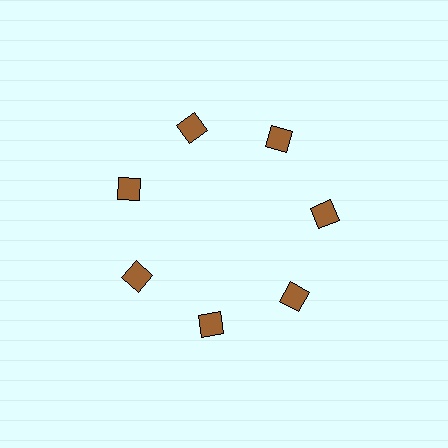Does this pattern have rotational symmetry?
Yes, this pattern has 7-fold rotational symmetry. It looks the same after rotating 51 degrees around the center.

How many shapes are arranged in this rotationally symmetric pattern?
There are 7 shapes, arranged in 7 groups of 1.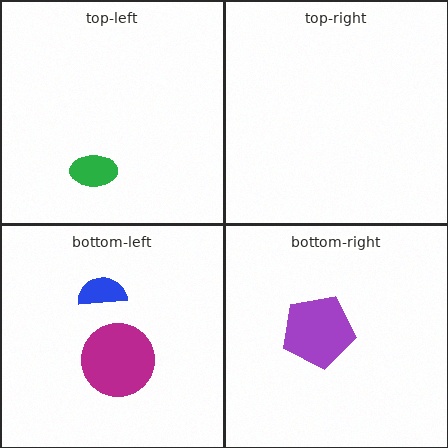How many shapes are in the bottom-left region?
2.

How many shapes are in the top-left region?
1.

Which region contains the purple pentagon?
The bottom-right region.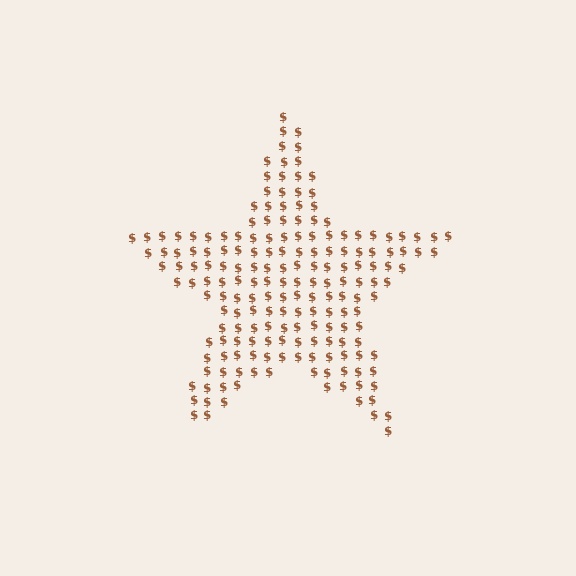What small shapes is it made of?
It is made of small dollar signs.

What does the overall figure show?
The overall figure shows a star.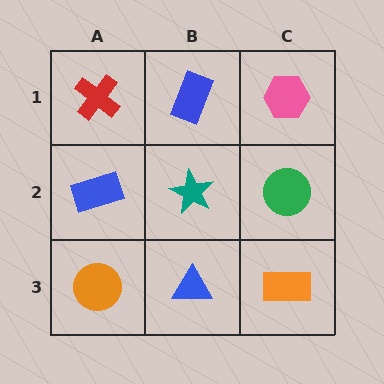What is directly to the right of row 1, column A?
A blue rectangle.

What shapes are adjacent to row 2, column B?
A blue rectangle (row 1, column B), a blue triangle (row 3, column B), a blue rectangle (row 2, column A), a green circle (row 2, column C).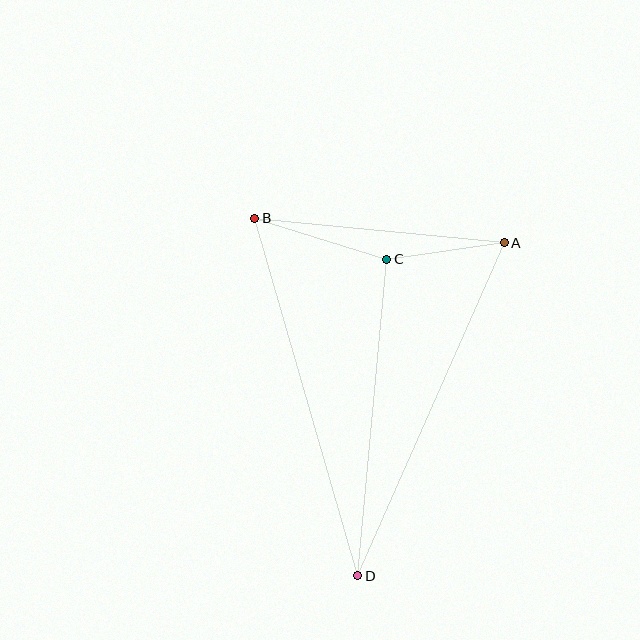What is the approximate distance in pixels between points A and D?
The distance between A and D is approximately 364 pixels.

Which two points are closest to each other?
Points A and C are closest to each other.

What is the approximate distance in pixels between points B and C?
The distance between B and C is approximately 138 pixels.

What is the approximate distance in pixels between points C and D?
The distance between C and D is approximately 318 pixels.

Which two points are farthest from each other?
Points B and D are farthest from each other.